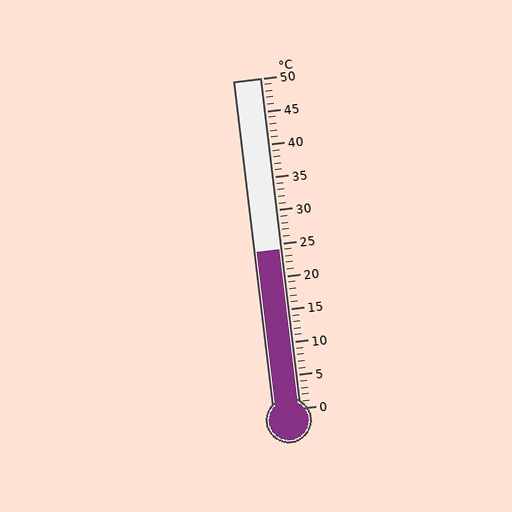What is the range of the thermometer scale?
The thermometer scale ranges from 0°C to 50°C.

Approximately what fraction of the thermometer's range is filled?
The thermometer is filled to approximately 50% of its range.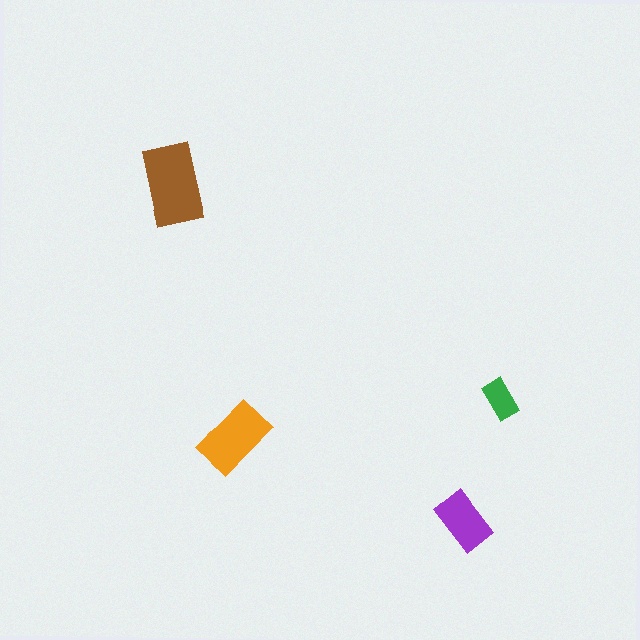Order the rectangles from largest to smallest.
the brown one, the orange one, the purple one, the green one.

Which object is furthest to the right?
The green rectangle is rightmost.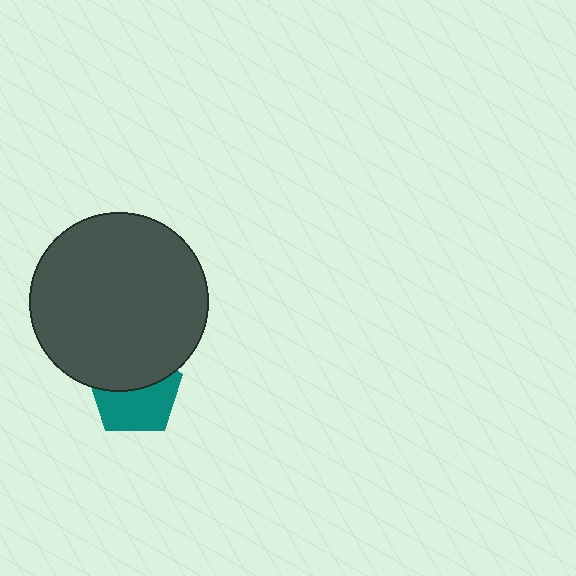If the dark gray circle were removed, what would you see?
You would see the complete teal pentagon.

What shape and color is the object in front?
The object in front is a dark gray circle.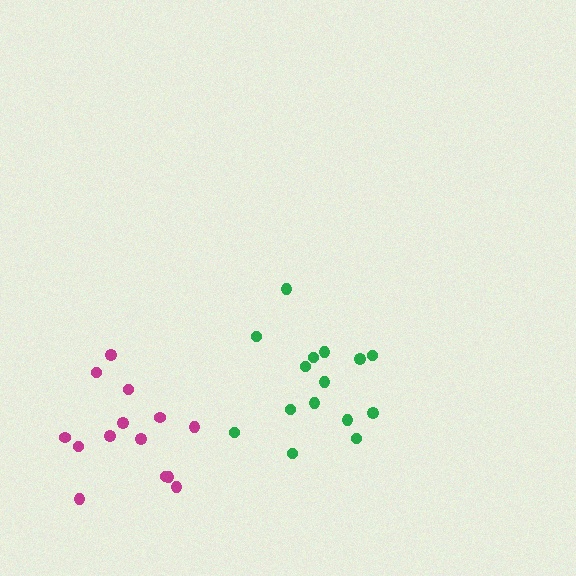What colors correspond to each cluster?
The clusters are colored: green, magenta.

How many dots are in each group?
Group 1: 15 dots, Group 2: 14 dots (29 total).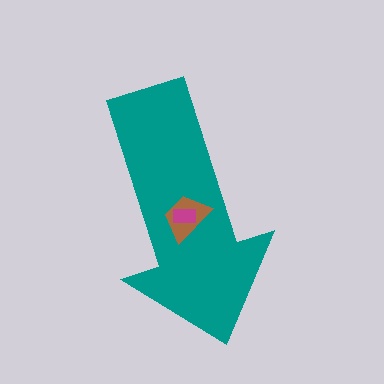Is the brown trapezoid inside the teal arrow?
Yes.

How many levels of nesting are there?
3.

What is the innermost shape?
The magenta rectangle.